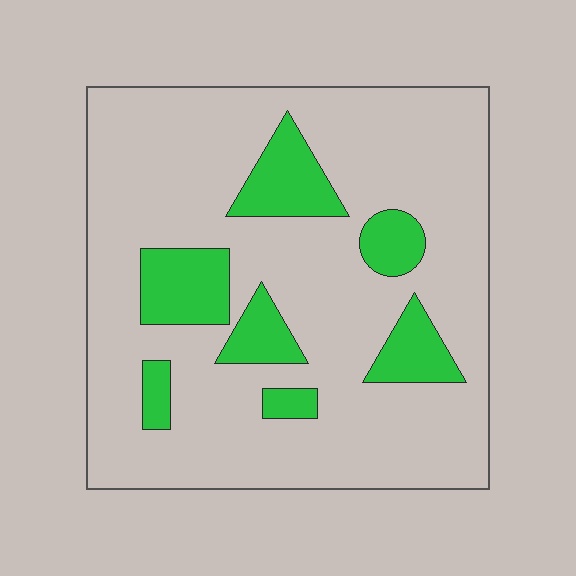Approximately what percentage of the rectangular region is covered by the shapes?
Approximately 20%.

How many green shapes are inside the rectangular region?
7.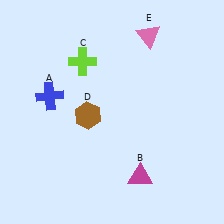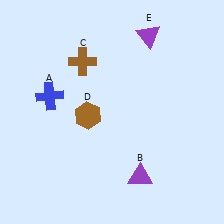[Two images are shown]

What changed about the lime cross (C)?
In Image 1, C is lime. In Image 2, it changed to brown.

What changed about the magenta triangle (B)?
In Image 1, B is magenta. In Image 2, it changed to purple.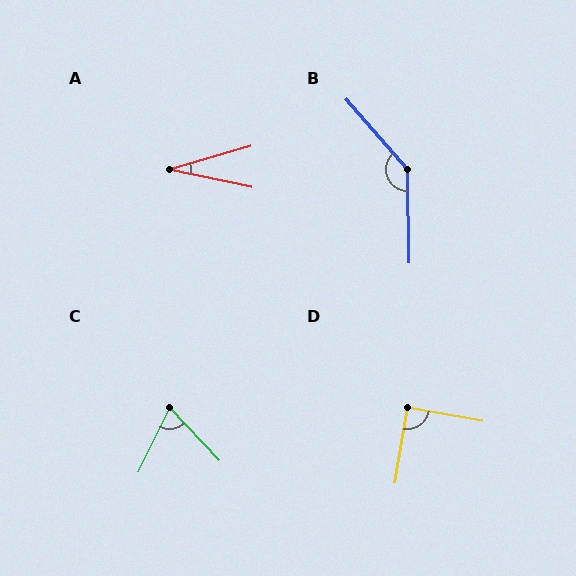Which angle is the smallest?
A, at approximately 28 degrees.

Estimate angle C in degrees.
Approximately 69 degrees.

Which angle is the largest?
B, at approximately 140 degrees.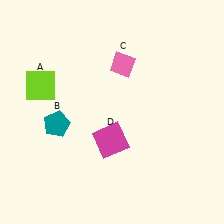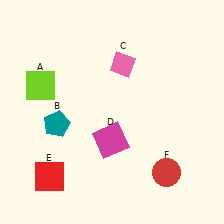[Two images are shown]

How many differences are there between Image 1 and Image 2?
There are 2 differences between the two images.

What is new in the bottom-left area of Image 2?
A red square (E) was added in the bottom-left area of Image 2.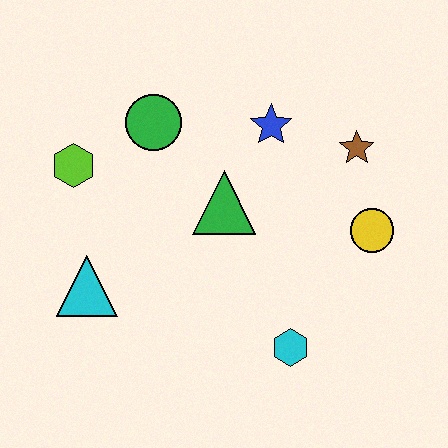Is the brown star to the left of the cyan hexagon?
No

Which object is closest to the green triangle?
The blue star is closest to the green triangle.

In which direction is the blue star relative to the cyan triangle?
The blue star is to the right of the cyan triangle.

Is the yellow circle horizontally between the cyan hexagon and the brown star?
No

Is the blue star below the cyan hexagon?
No